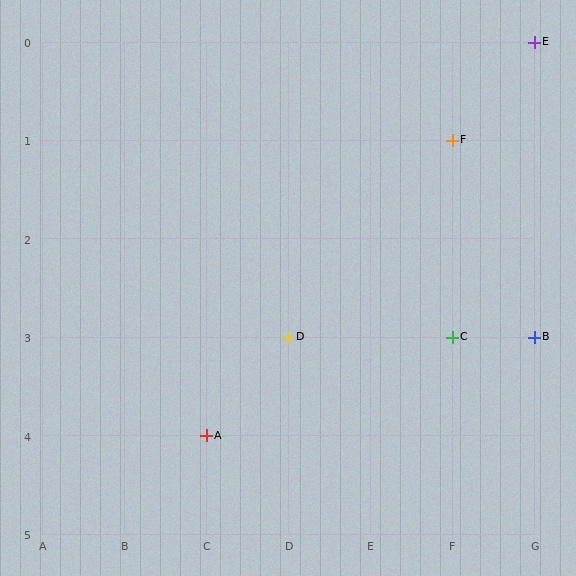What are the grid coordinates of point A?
Point A is at grid coordinates (C, 4).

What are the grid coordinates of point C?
Point C is at grid coordinates (F, 3).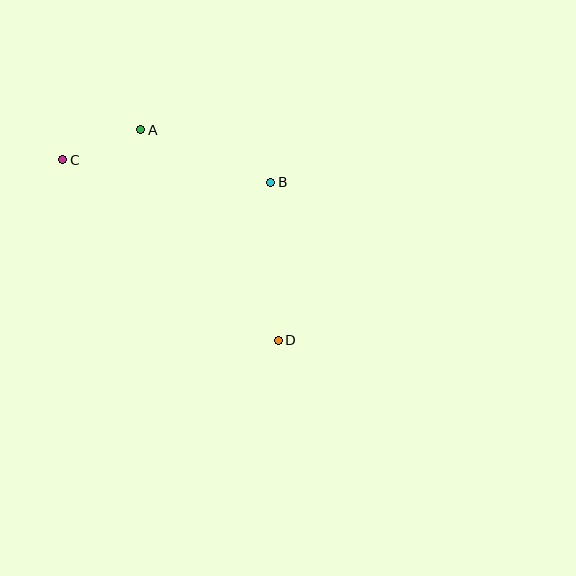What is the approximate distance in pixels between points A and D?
The distance between A and D is approximately 252 pixels.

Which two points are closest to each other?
Points A and C are closest to each other.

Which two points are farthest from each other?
Points C and D are farthest from each other.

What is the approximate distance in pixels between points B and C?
The distance between B and C is approximately 209 pixels.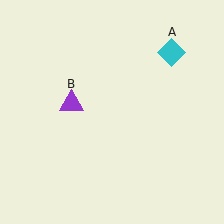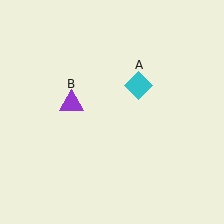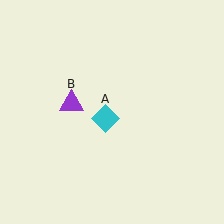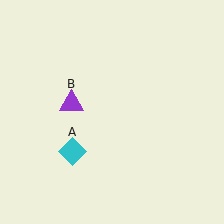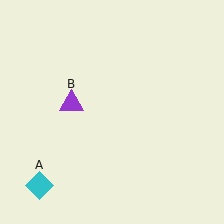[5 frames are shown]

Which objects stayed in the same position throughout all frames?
Purple triangle (object B) remained stationary.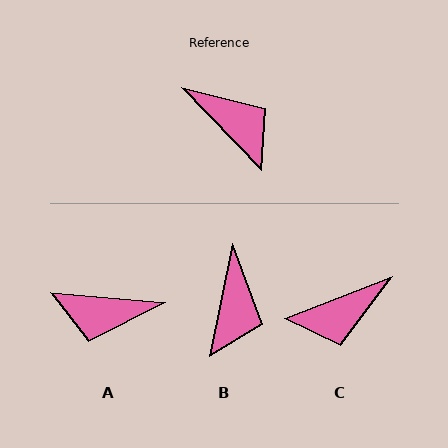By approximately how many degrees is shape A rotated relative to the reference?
Approximately 139 degrees clockwise.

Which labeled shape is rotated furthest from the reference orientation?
A, about 139 degrees away.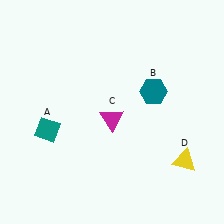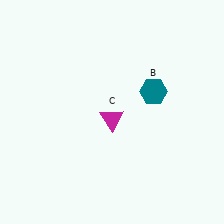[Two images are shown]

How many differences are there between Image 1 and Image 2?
There are 2 differences between the two images.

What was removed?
The yellow triangle (D), the teal diamond (A) were removed in Image 2.